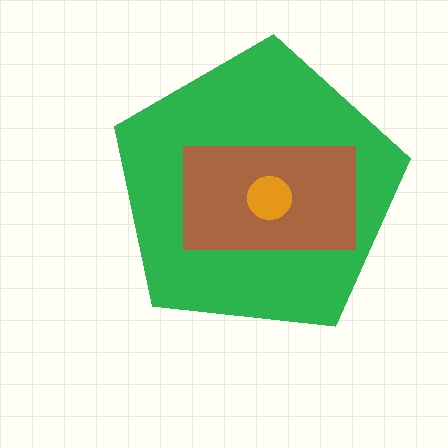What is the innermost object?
The orange circle.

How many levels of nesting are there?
3.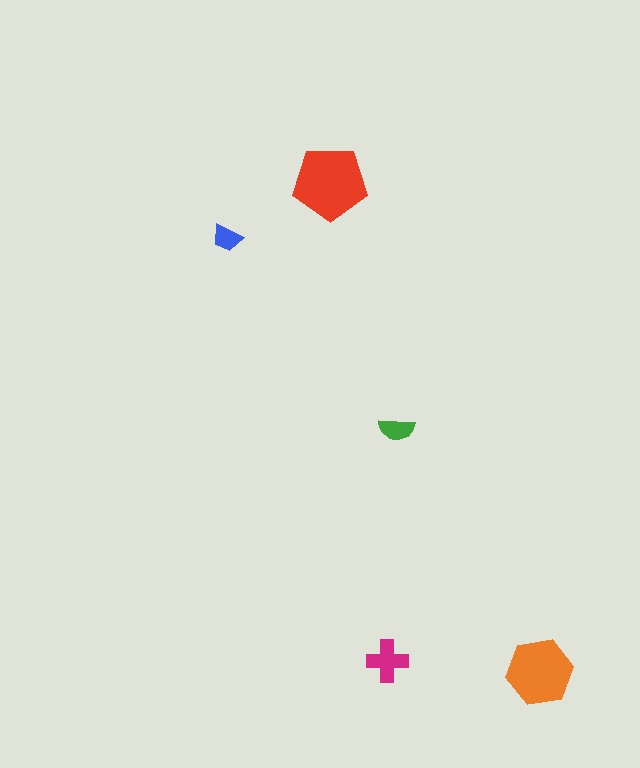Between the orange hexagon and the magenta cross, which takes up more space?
The orange hexagon.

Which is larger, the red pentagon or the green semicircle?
The red pentagon.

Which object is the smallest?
The blue trapezoid.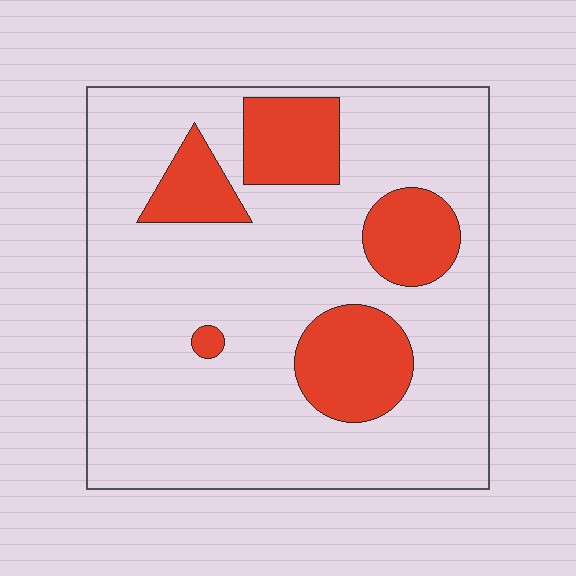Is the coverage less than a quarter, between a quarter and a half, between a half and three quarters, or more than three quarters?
Less than a quarter.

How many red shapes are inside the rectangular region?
5.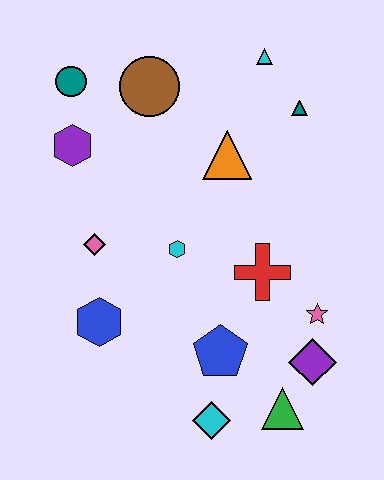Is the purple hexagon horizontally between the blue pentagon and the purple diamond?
No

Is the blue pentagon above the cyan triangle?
No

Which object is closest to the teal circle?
The purple hexagon is closest to the teal circle.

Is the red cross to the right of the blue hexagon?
Yes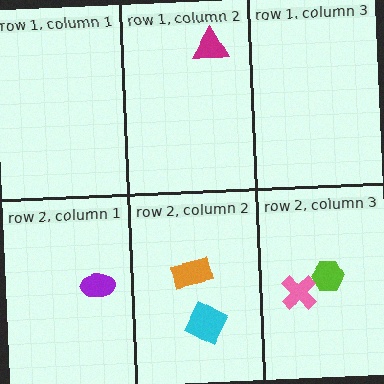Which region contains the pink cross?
The row 2, column 3 region.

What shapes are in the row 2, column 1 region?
The purple ellipse.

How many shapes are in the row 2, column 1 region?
1.